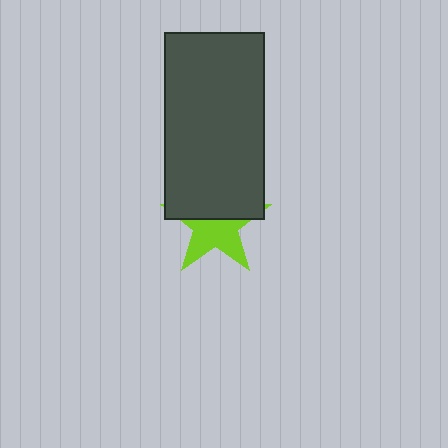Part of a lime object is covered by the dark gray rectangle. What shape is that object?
It is a star.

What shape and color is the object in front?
The object in front is a dark gray rectangle.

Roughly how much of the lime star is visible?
About half of it is visible (roughly 52%).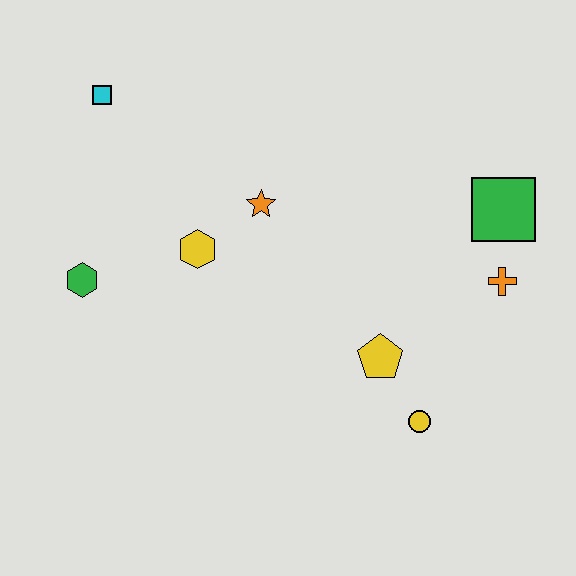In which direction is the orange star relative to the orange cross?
The orange star is to the left of the orange cross.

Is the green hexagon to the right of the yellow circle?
No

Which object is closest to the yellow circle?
The yellow pentagon is closest to the yellow circle.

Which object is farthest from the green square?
The green hexagon is farthest from the green square.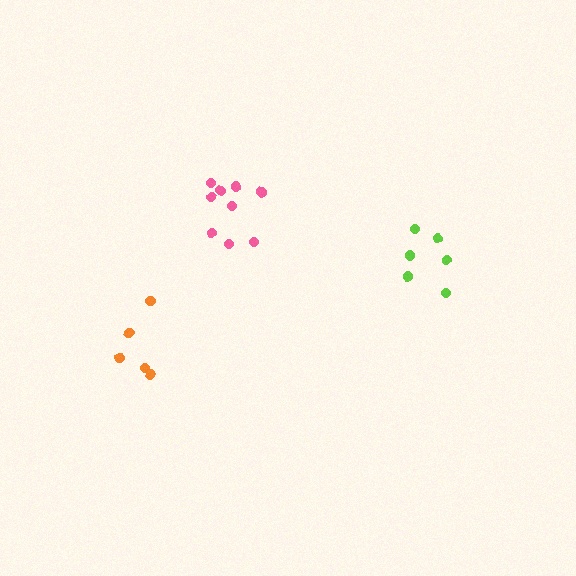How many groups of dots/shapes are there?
There are 3 groups.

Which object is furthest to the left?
The orange cluster is leftmost.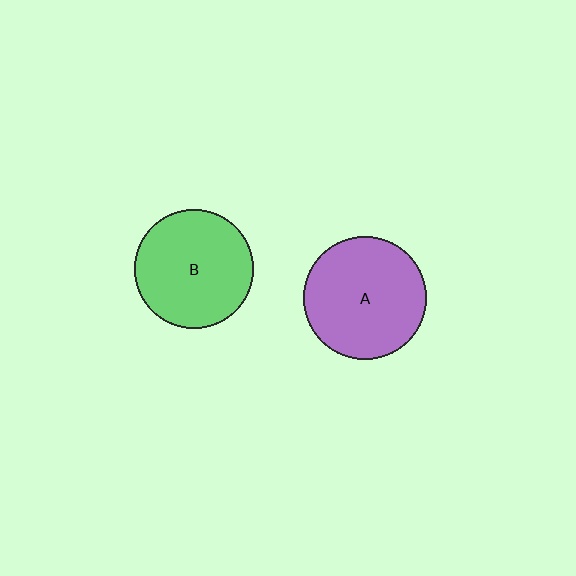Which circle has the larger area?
Circle A (purple).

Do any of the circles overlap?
No, none of the circles overlap.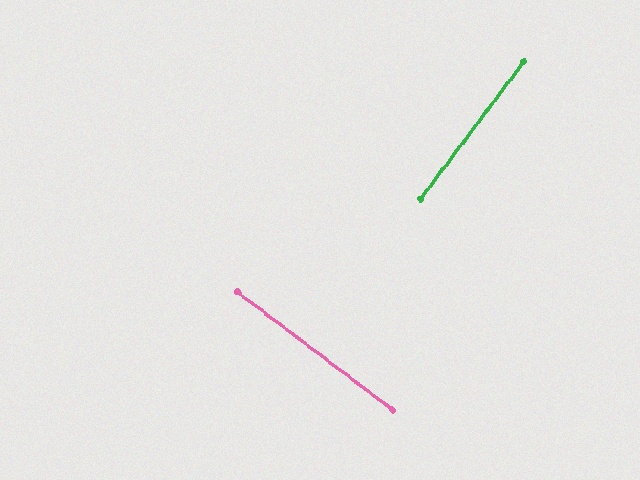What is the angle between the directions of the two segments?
Approximately 89 degrees.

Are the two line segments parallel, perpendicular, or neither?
Perpendicular — they meet at approximately 89°.